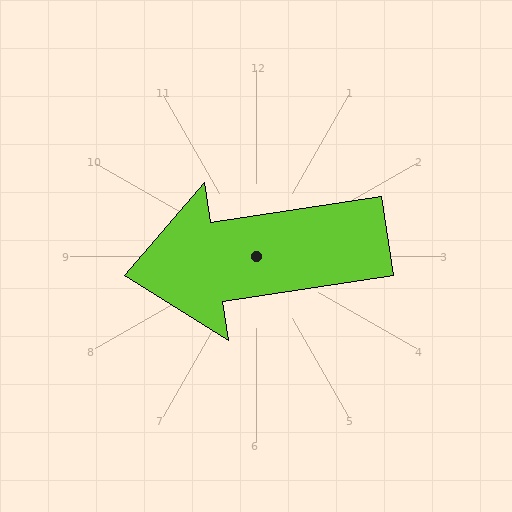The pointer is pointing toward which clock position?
Roughly 9 o'clock.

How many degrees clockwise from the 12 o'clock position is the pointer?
Approximately 261 degrees.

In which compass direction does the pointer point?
West.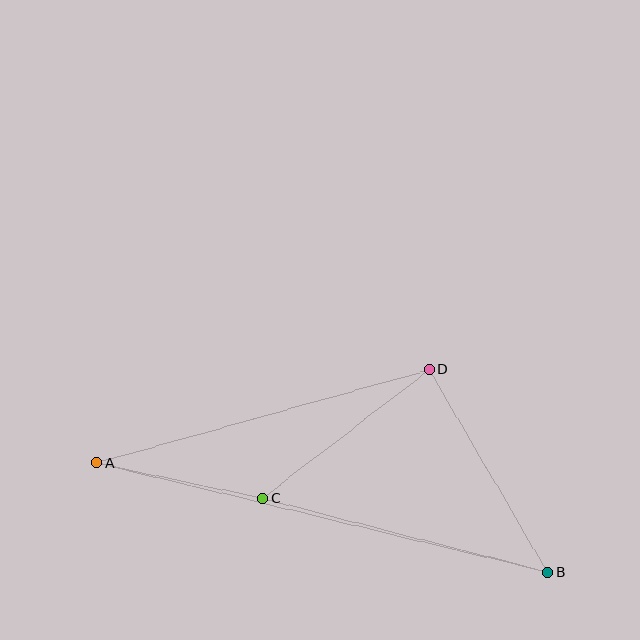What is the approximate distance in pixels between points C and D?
The distance between C and D is approximately 210 pixels.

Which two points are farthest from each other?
Points A and B are farthest from each other.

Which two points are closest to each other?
Points A and C are closest to each other.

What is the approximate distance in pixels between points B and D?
The distance between B and D is approximately 235 pixels.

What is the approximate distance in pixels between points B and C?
The distance between B and C is approximately 295 pixels.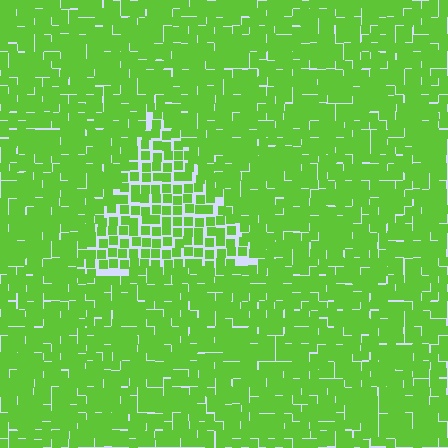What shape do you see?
I see a triangle.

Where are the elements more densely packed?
The elements are more densely packed outside the triangle boundary.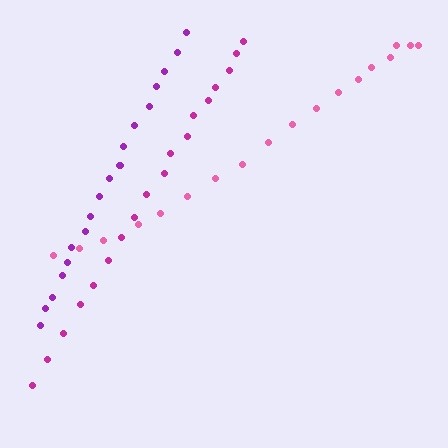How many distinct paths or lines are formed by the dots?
There are 3 distinct paths.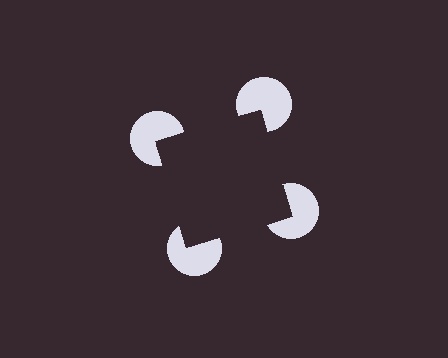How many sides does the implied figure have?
4 sides.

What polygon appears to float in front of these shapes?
An illusory square — its edges are inferred from the aligned wedge cuts in the pac-man discs, not physically drawn.